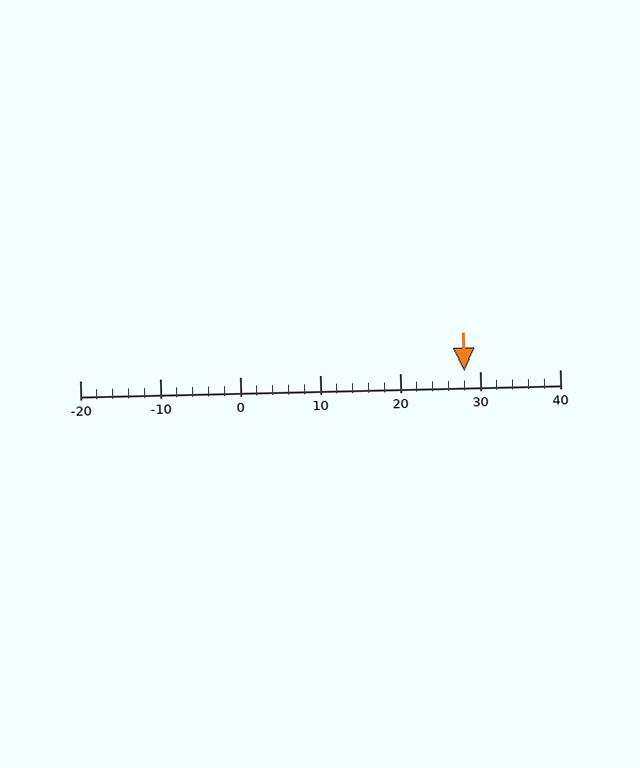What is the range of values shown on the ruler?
The ruler shows values from -20 to 40.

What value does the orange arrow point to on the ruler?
The orange arrow points to approximately 28.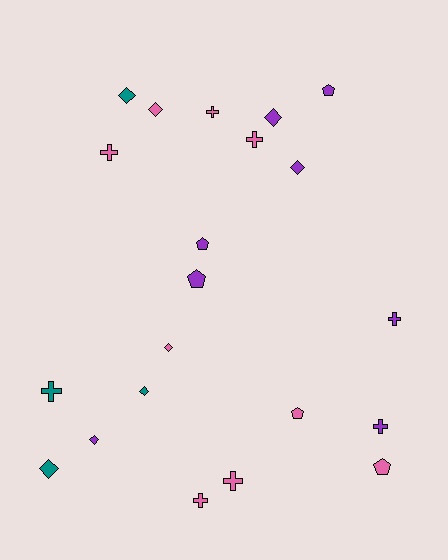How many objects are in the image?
There are 21 objects.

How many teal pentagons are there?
There are no teal pentagons.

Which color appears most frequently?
Pink, with 9 objects.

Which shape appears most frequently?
Diamond, with 8 objects.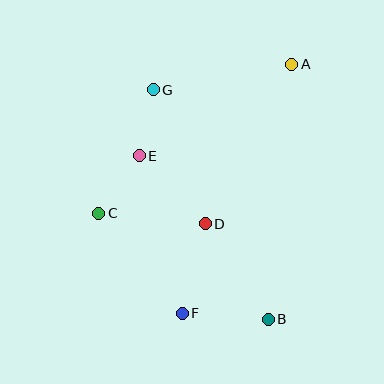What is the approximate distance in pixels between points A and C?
The distance between A and C is approximately 244 pixels.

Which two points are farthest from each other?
Points A and F are farthest from each other.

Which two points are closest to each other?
Points E and G are closest to each other.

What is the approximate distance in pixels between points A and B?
The distance between A and B is approximately 256 pixels.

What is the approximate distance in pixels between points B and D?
The distance between B and D is approximately 115 pixels.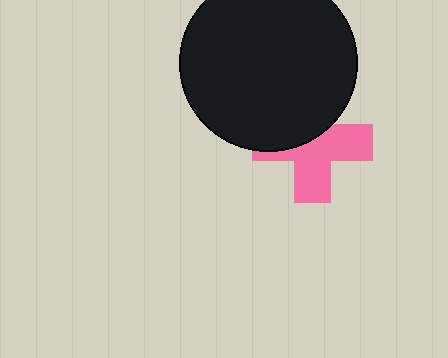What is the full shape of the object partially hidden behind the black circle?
The partially hidden object is a pink cross.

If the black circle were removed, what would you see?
You would see the complete pink cross.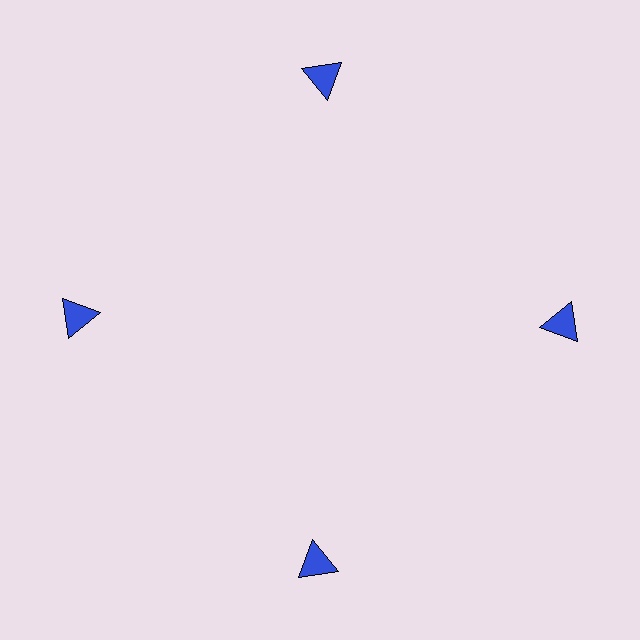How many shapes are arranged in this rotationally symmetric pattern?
There are 4 shapes, arranged in 4 groups of 1.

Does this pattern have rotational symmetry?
Yes, this pattern has 4-fold rotational symmetry. It looks the same after rotating 90 degrees around the center.